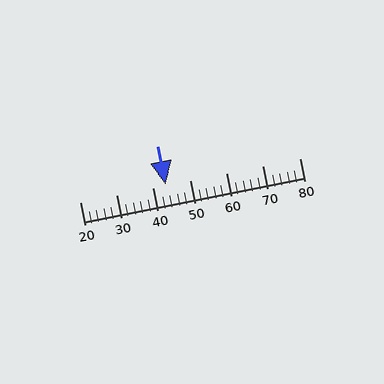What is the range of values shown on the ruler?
The ruler shows values from 20 to 80.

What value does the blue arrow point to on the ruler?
The blue arrow points to approximately 43.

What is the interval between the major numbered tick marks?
The major tick marks are spaced 10 units apart.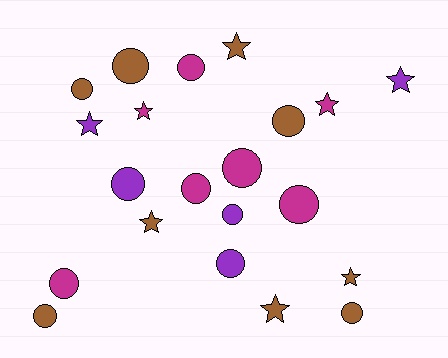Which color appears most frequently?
Brown, with 9 objects.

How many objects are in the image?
There are 21 objects.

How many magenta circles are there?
There are 5 magenta circles.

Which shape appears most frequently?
Circle, with 13 objects.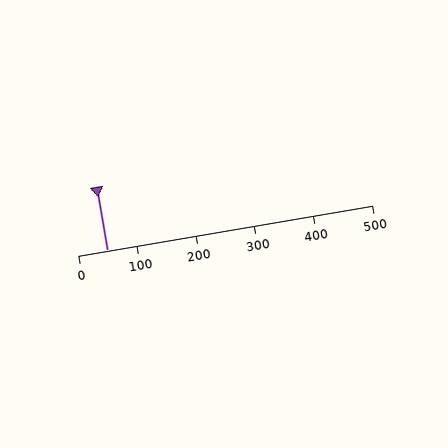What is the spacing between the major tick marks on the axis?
The major ticks are spaced 100 apart.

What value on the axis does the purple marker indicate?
The marker indicates approximately 50.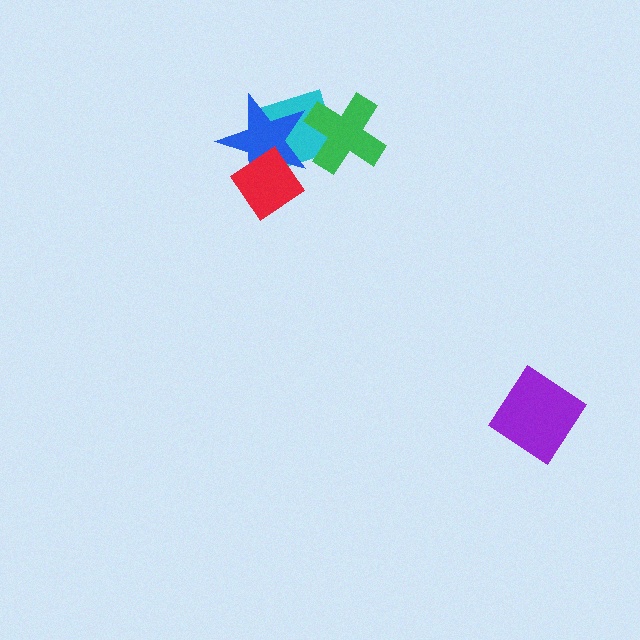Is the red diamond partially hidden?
No, no other shape covers it.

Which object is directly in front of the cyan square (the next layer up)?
The blue star is directly in front of the cyan square.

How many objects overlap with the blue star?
3 objects overlap with the blue star.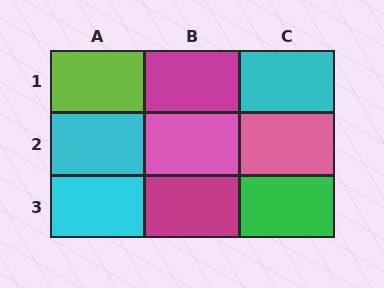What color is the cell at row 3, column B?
Magenta.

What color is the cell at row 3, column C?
Green.